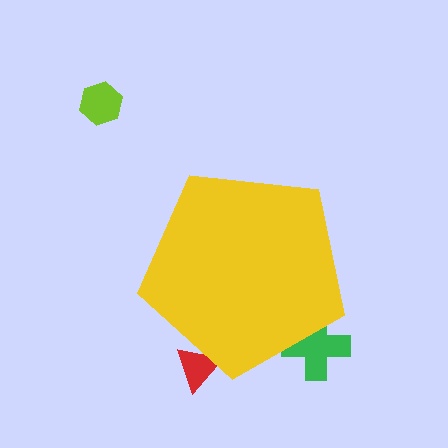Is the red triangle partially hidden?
Yes, the red triangle is partially hidden behind the yellow pentagon.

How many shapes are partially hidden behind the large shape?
2 shapes are partially hidden.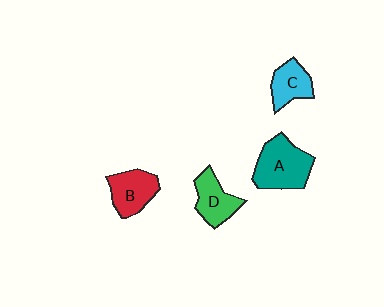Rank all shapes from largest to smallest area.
From largest to smallest: A (teal), B (red), D (green), C (cyan).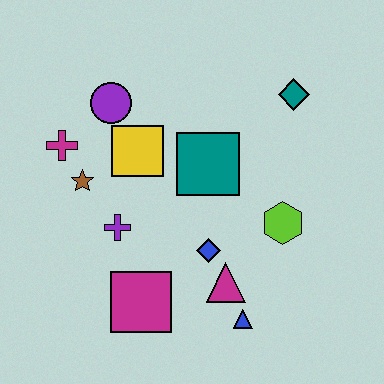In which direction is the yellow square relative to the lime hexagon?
The yellow square is to the left of the lime hexagon.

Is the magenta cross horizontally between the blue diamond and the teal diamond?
No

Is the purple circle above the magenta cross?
Yes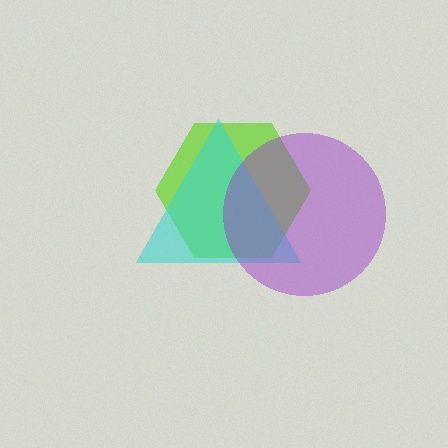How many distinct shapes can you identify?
There are 3 distinct shapes: a lime hexagon, a cyan triangle, a purple circle.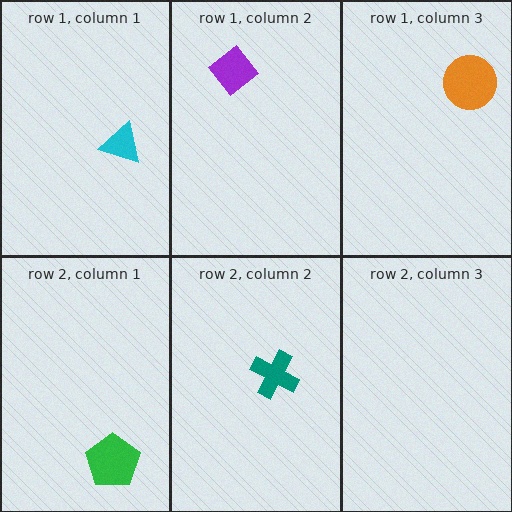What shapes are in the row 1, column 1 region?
The cyan triangle.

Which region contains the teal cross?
The row 2, column 2 region.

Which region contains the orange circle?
The row 1, column 3 region.